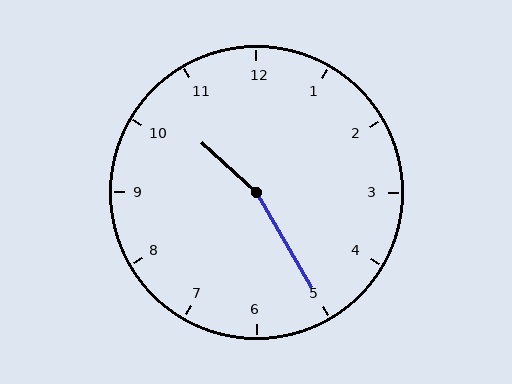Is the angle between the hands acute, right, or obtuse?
It is obtuse.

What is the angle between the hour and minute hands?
Approximately 162 degrees.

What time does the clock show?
10:25.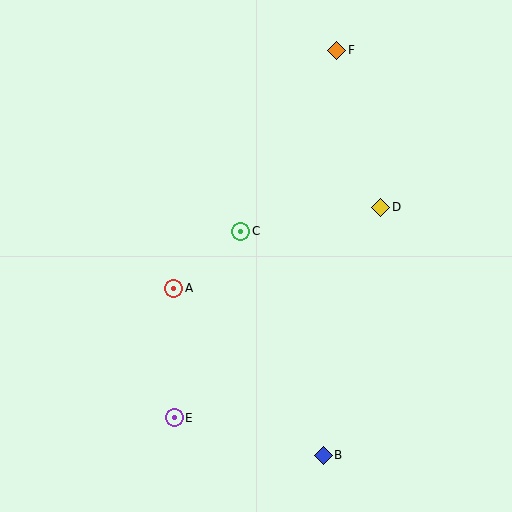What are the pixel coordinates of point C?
Point C is at (241, 231).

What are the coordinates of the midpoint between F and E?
The midpoint between F and E is at (255, 234).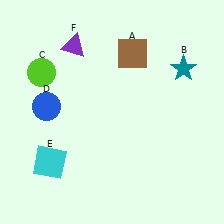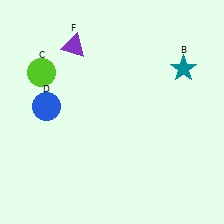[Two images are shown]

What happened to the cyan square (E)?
The cyan square (E) was removed in Image 2. It was in the bottom-left area of Image 1.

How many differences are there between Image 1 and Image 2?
There are 2 differences between the two images.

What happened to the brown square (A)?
The brown square (A) was removed in Image 2. It was in the top-right area of Image 1.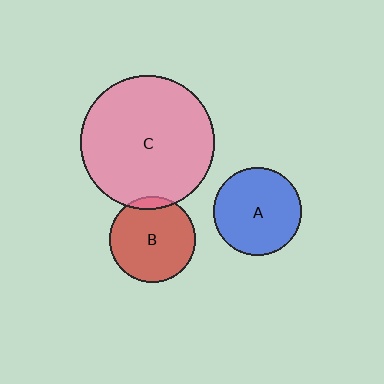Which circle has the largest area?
Circle C (pink).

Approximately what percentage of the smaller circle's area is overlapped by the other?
Approximately 10%.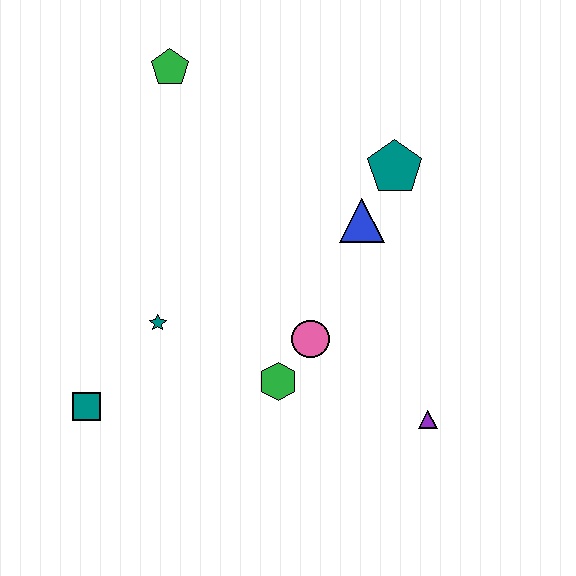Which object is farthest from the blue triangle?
The teal square is farthest from the blue triangle.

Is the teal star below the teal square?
No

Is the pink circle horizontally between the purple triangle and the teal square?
Yes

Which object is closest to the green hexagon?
The pink circle is closest to the green hexagon.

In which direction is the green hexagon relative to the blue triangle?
The green hexagon is below the blue triangle.